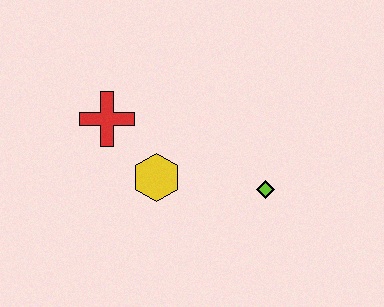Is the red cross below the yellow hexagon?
No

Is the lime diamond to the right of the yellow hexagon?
Yes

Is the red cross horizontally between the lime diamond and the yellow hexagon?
No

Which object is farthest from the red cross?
The lime diamond is farthest from the red cross.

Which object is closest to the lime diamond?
The yellow hexagon is closest to the lime diamond.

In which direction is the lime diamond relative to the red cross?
The lime diamond is to the right of the red cross.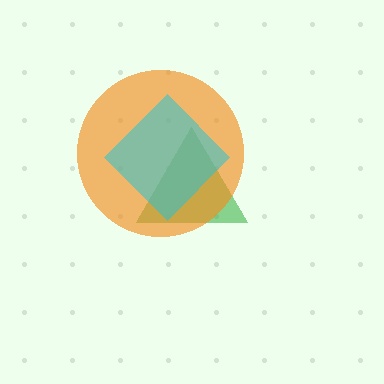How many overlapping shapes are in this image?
There are 3 overlapping shapes in the image.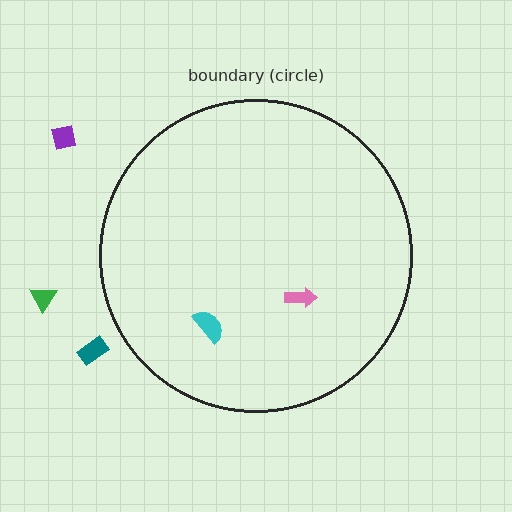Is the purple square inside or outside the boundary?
Outside.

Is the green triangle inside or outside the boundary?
Outside.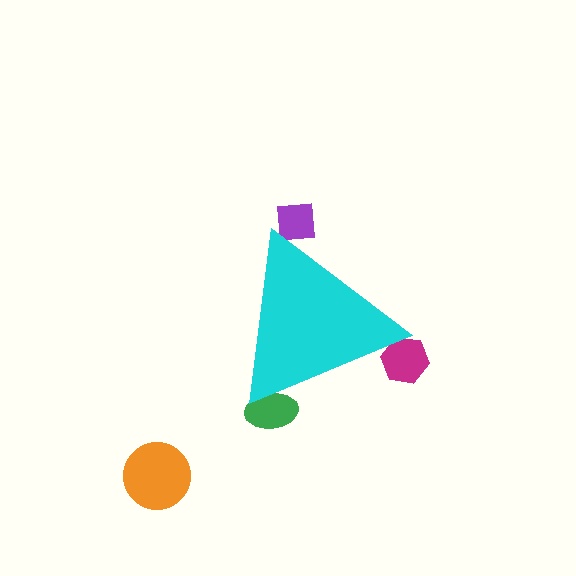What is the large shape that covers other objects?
A cyan triangle.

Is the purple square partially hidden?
Yes, the purple square is partially hidden behind the cyan triangle.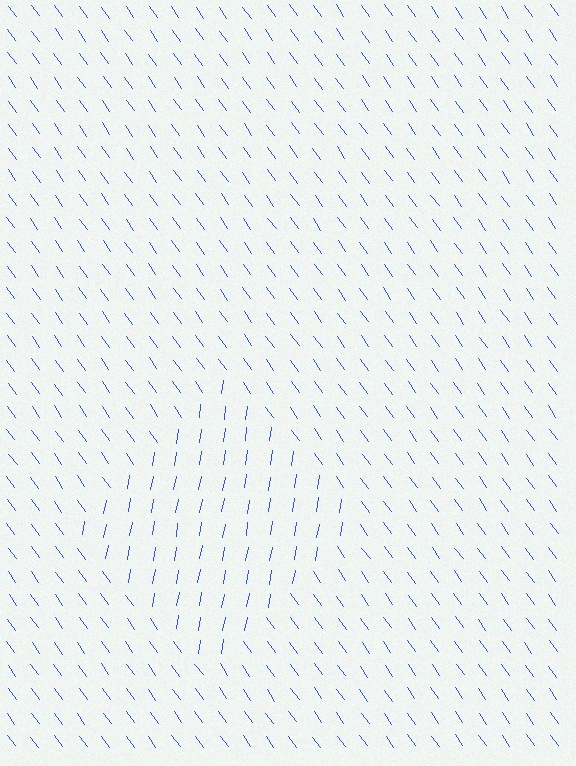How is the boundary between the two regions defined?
The boundary is defined purely by a change in line orientation (approximately 45 degrees difference). All lines are the same color and thickness.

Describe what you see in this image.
The image is filled with small blue line segments. A diamond region in the image has lines oriented differently from the surrounding lines, creating a visible texture boundary.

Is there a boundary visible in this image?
Yes, there is a texture boundary formed by a change in line orientation.